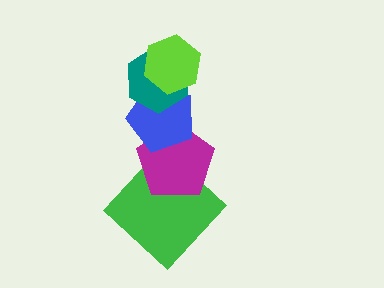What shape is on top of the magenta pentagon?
The blue pentagon is on top of the magenta pentagon.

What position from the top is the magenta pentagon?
The magenta pentagon is 4th from the top.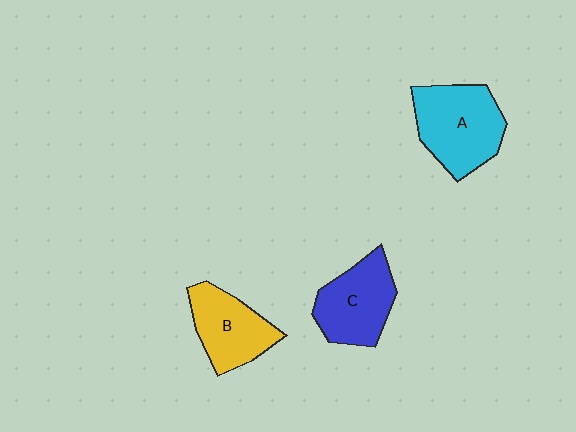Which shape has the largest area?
Shape A (cyan).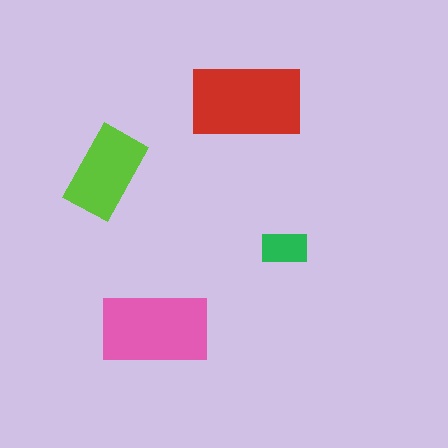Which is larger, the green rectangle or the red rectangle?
The red one.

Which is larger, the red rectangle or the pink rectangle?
The red one.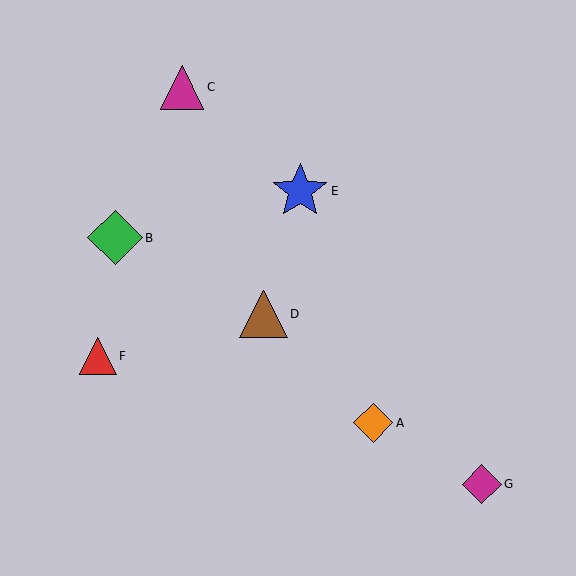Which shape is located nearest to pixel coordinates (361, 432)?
The orange diamond (labeled A) at (373, 423) is nearest to that location.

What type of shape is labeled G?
Shape G is a magenta diamond.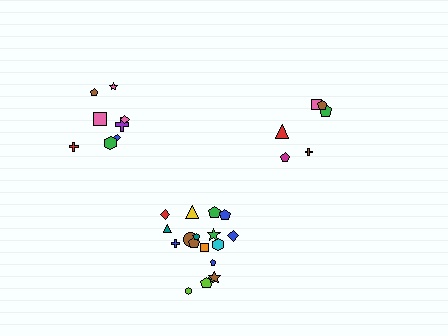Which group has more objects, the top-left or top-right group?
The top-left group.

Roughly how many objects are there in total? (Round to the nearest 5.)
Roughly 30 objects in total.